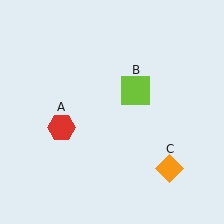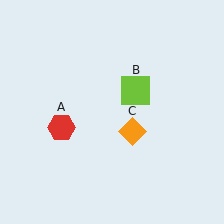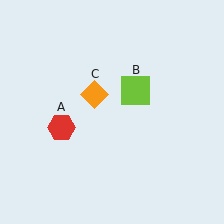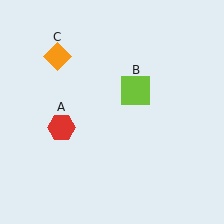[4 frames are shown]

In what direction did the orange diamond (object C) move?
The orange diamond (object C) moved up and to the left.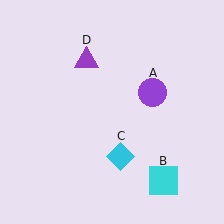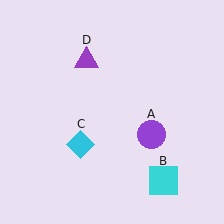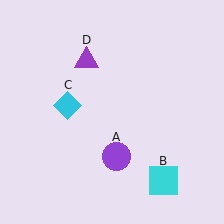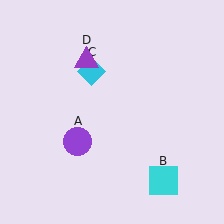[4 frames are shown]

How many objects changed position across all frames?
2 objects changed position: purple circle (object A), cyan diamond (object C).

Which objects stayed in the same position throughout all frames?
Cyan square (object B) and purple triangle (object D) remained stationary.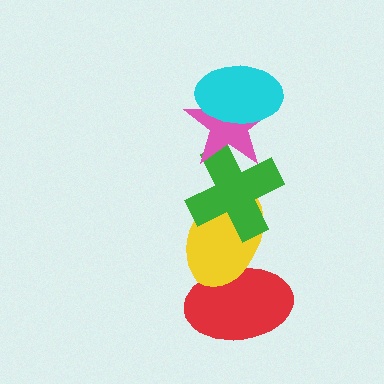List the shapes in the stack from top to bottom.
From top to bottom: the cyan ellipse, the pink star, the green cross, the yellow ellipse, the red ellipse.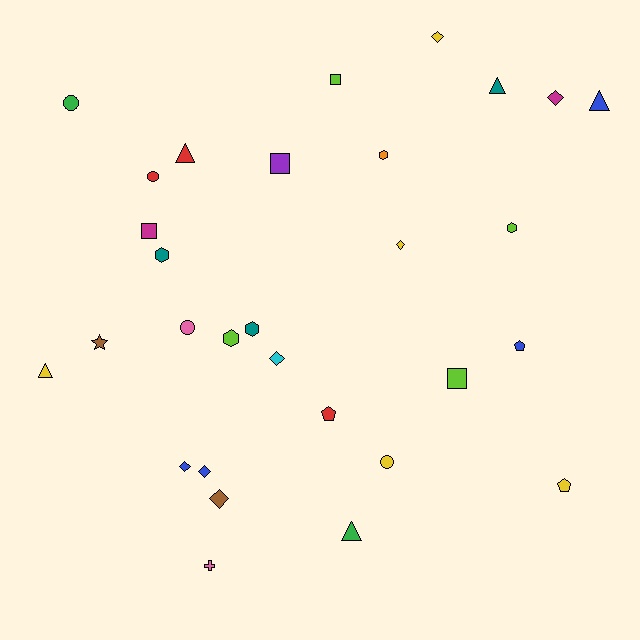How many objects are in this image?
There are 30 objects.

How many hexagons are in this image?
There are 5 hexagons.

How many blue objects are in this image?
There are 4 blue objects.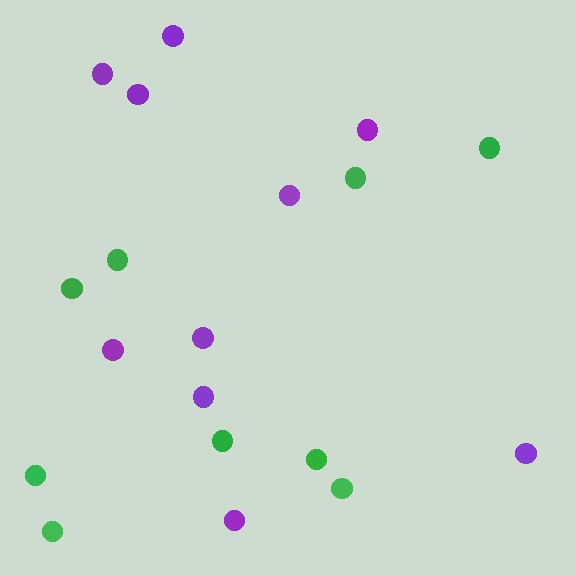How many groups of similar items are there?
There are 2 groups: one group of purple circles (10) and one group of green circles (9).